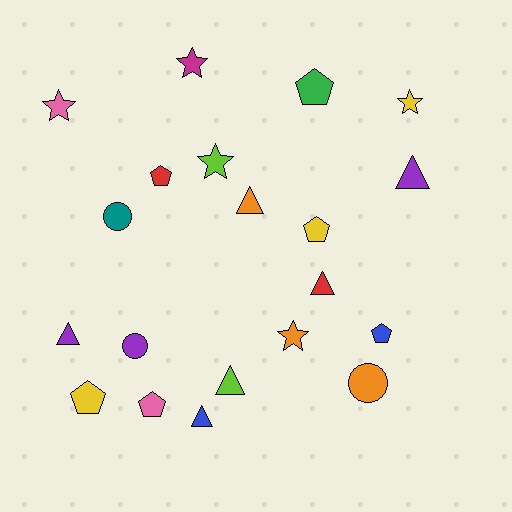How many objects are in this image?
There are 20 objects.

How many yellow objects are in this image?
There are 3 yellow objects.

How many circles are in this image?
There are 3 circles.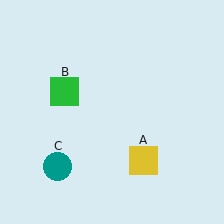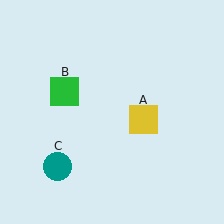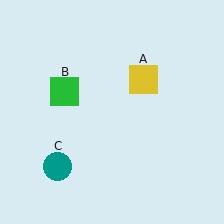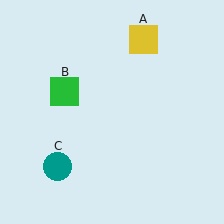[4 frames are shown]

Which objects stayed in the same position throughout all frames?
Green square (object B) and teal circle (object C) remained stationary.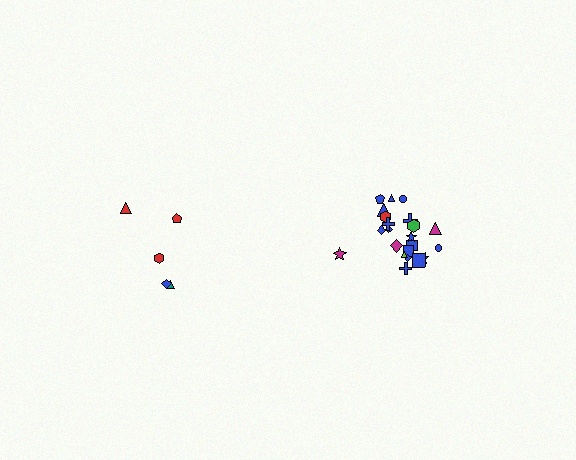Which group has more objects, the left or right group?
The right group.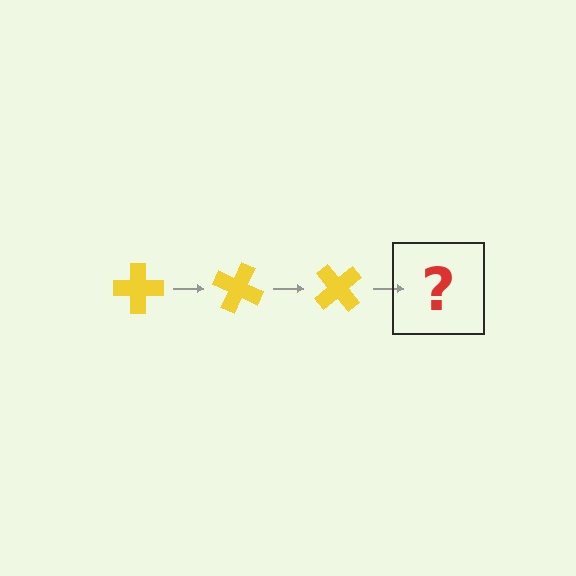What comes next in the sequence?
The next element should be a yellow cross rotated 75 degrees.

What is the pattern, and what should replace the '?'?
The pattern is that the cross rotates 25 degrees each step. The '?' should be a yellow cross rotated 75 degrees.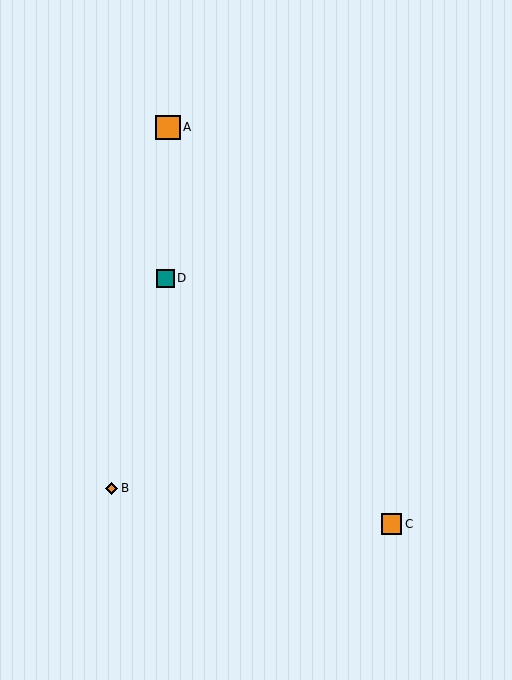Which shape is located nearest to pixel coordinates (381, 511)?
The orange square (labeled C) at (391, 524) is nearest to that location.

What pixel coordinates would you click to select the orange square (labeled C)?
Click at (391, 524) to select the orange square C.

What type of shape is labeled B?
Shape B is an orange diamond.